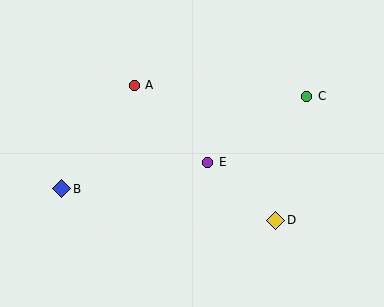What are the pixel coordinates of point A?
Point A is at (134, 85).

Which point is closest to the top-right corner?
Point C is closest to the top-right corner.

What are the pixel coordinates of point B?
Point B is at (62, 189).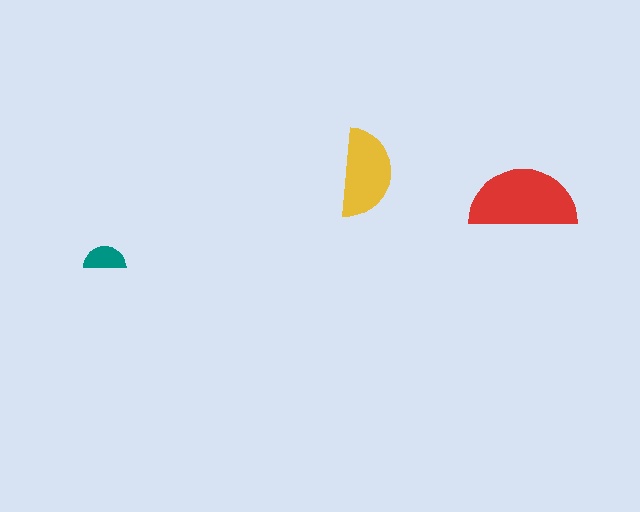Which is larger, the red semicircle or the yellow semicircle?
The red one.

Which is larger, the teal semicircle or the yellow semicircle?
The yellow one.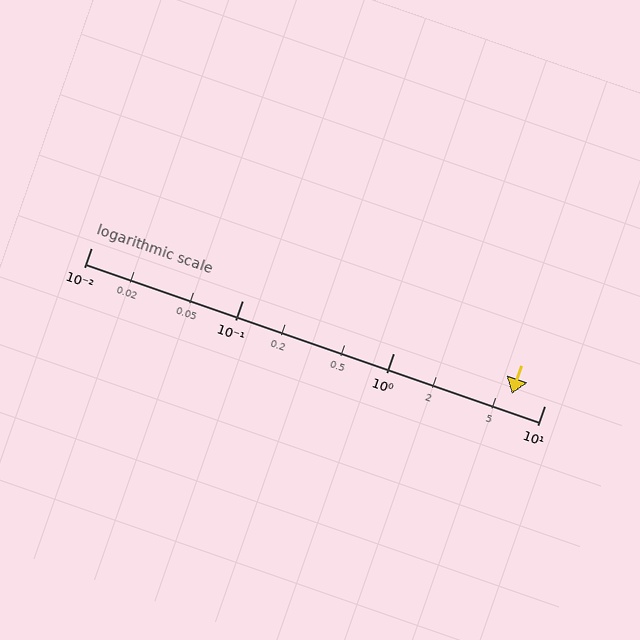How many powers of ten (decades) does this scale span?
The scale spans 3 decades, from 0.01 to 10.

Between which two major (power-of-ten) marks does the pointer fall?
The pointer is between 1 and 10.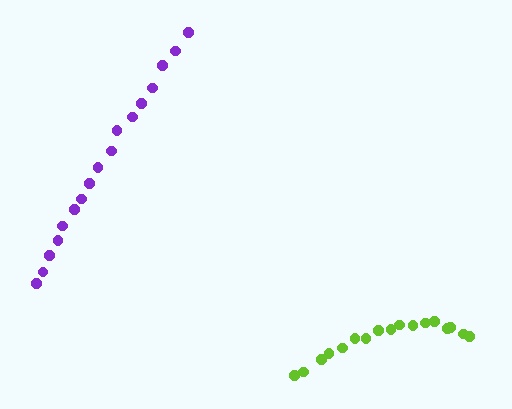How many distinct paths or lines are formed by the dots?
There are 2 distinct paths.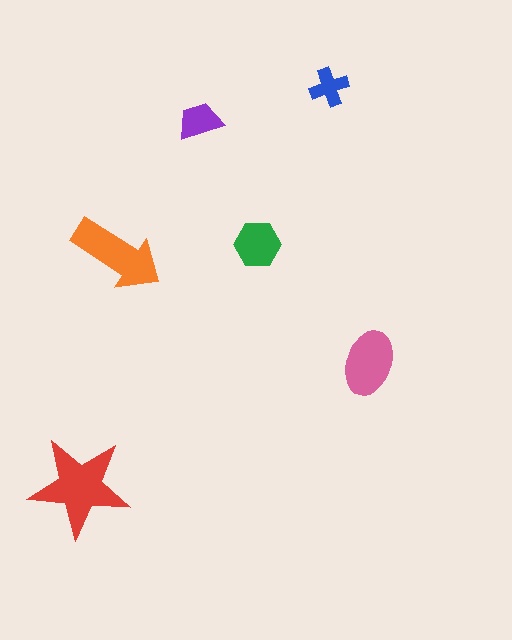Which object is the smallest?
The blue cross.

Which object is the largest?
The red star.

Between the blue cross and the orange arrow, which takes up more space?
The orange arrow.